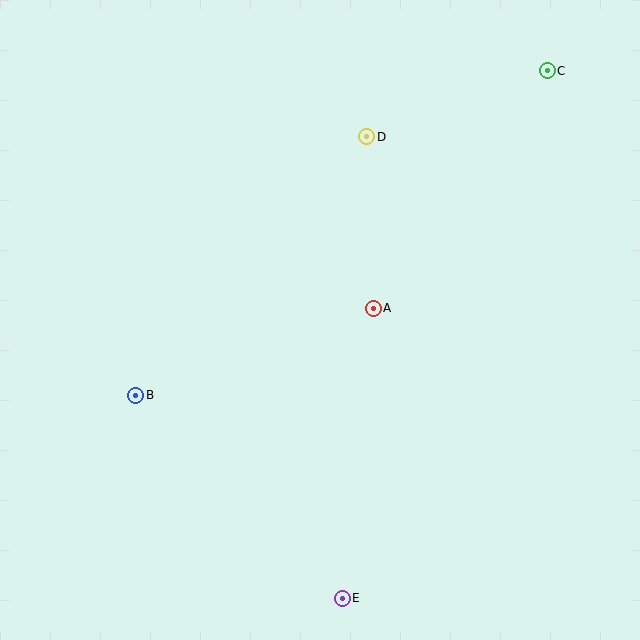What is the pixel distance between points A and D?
The distance between A and D is 171 pixels.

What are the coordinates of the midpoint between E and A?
The midpoint between E and A is at (358, 453).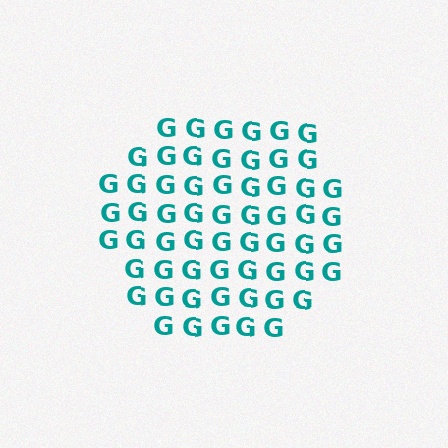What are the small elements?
The small elements are letter G's.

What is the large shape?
The large shape is a hexagon.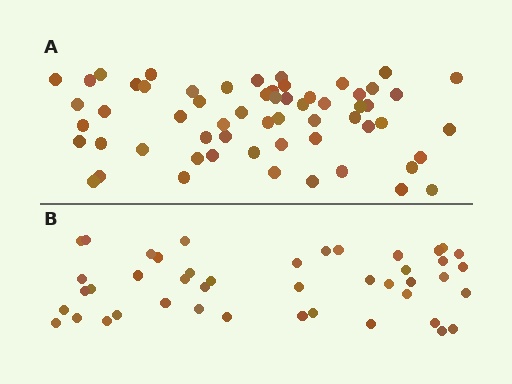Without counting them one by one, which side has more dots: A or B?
Region A (the top region) has more dots.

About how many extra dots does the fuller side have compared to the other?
Region A has approximately 15 more dots than region B.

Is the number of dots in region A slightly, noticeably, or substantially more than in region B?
Region A has noticeably more, but not dramatically so. The ratio is roughly 1.4 to 1.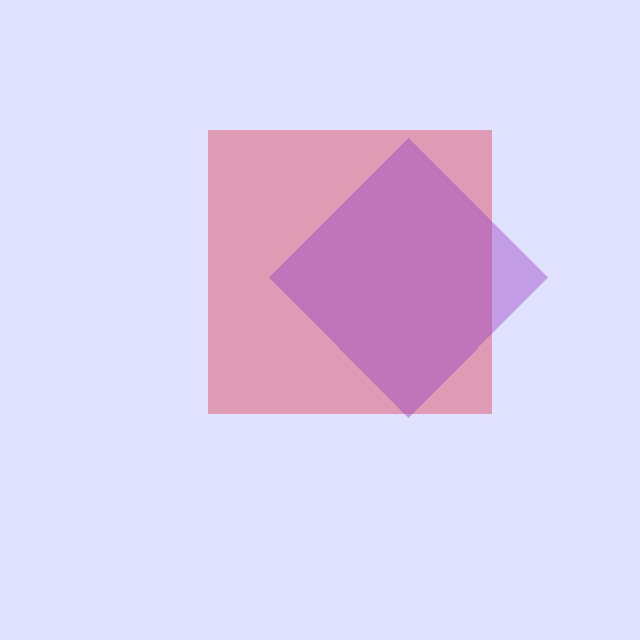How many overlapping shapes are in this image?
There are 2 overlapping shapes in the image.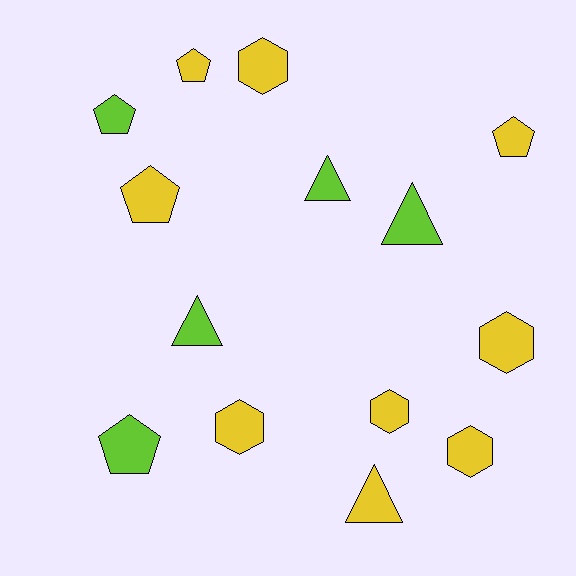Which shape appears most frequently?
Pentagon, with 5 objects.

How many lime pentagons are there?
There are 2 lime pentagons.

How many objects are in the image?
There are 14 objects.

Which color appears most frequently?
Yellow, with 9 objects.